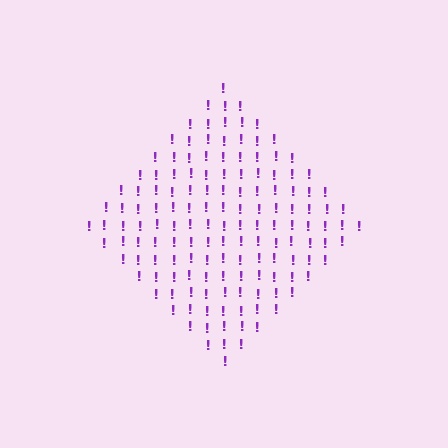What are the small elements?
The small elements are exclamation marks.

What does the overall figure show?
The overall figure shows a diamond.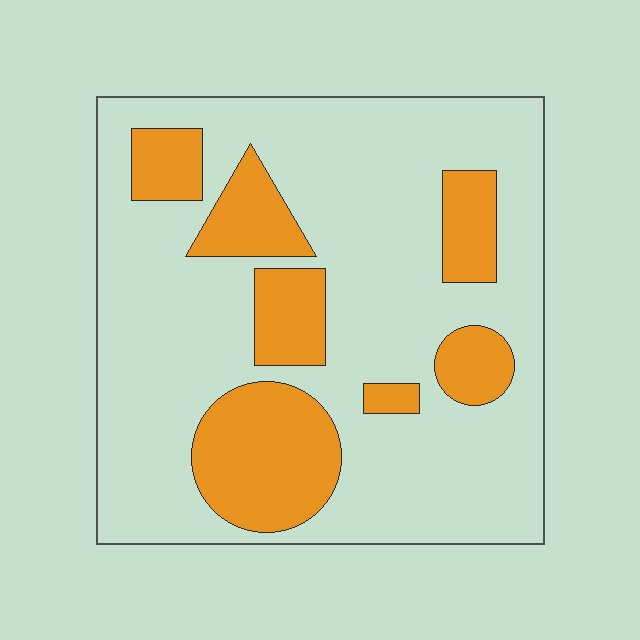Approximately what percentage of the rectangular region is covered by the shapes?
Approximately 25%.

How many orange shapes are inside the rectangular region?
7.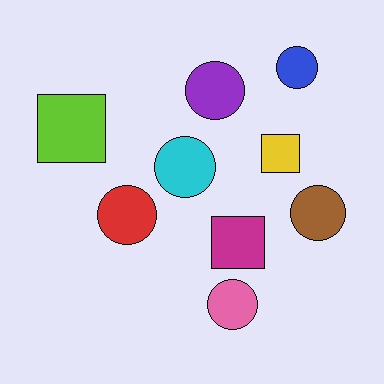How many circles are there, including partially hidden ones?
There are 6 circles.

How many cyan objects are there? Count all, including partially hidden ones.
There is 1 cyan object.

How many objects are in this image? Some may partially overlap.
There are 9 objects.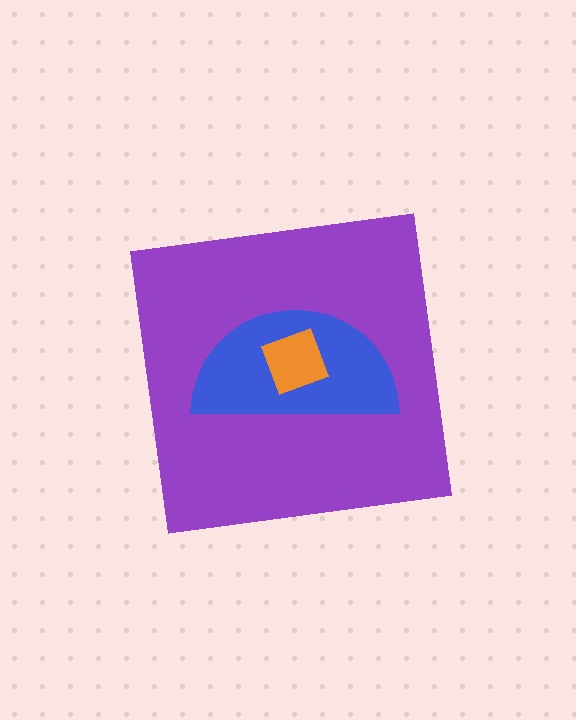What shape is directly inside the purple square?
The blue semicircle.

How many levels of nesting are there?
3.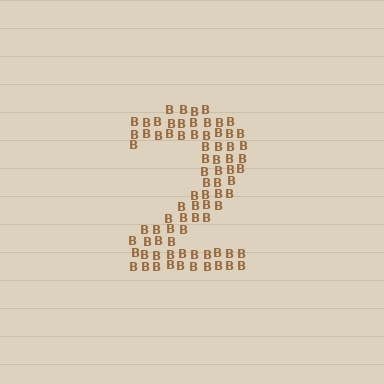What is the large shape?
The large shape is the digit 2.